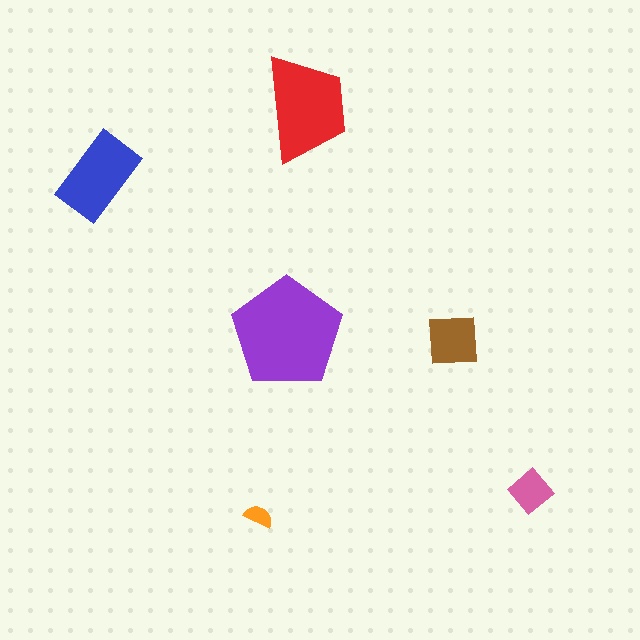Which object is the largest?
The purple pentagon.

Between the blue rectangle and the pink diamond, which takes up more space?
The blue rectangle.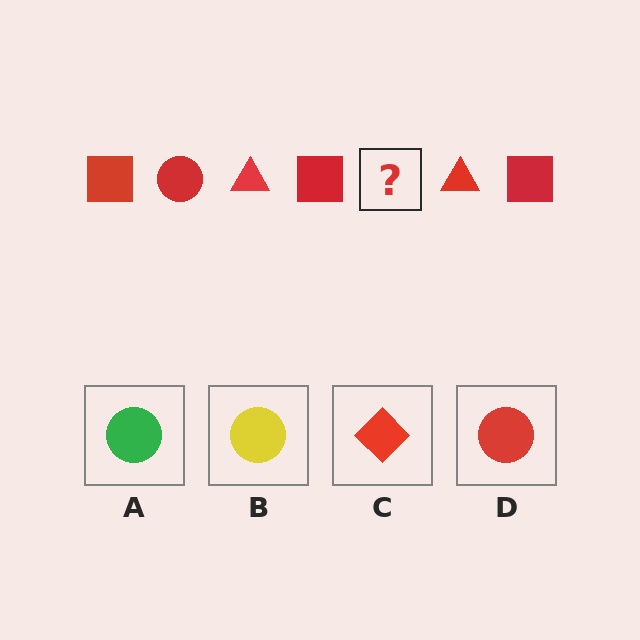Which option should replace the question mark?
Option D.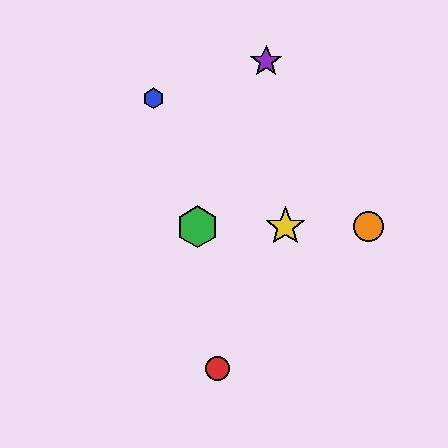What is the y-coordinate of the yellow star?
The yellow star is at y≈227.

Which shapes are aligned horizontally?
The green hexagon, the yellow star, the orange circle are aligned horizontally.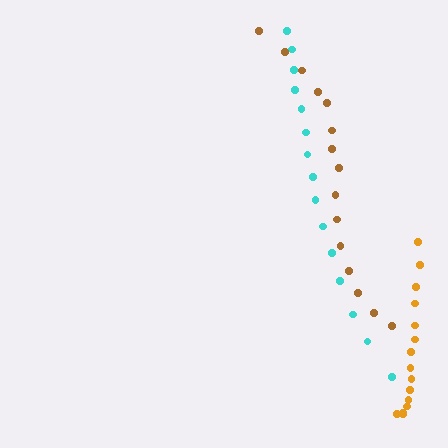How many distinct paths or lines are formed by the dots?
There are 3 distinct paths.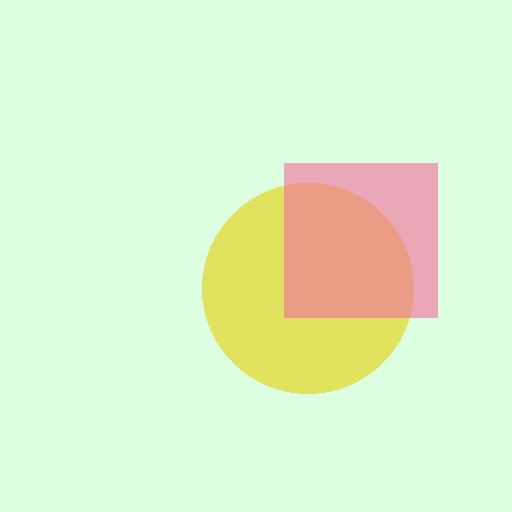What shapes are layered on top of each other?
The layered shapes are: a yellow circle, a pink square.